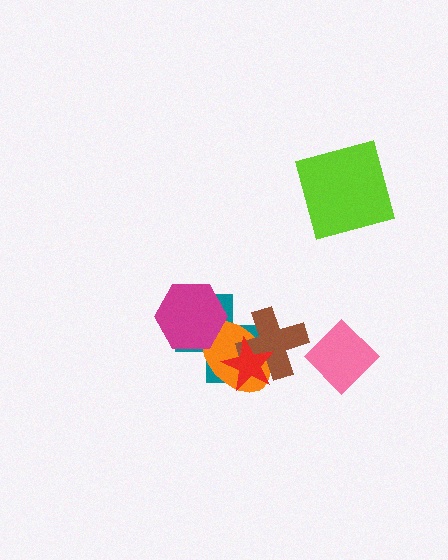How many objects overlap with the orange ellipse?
4 objects overlap with the orange ellipse.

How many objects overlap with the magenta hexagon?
2 objects overlap with the magenta hexagon.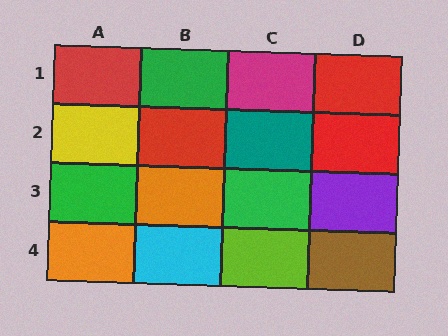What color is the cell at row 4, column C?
Lime.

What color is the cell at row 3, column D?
Purple.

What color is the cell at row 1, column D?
Red.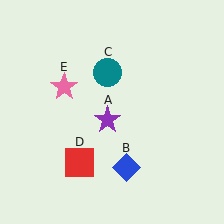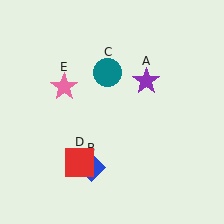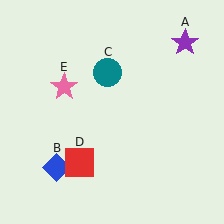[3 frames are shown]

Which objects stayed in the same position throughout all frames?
Teal circle (object C) and red square (object D) and pink star (object E) remained stationary.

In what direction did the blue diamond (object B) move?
The blue diamond (object B) moved left.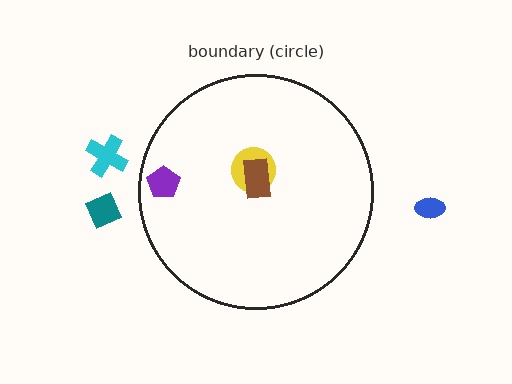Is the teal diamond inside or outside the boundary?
Outside.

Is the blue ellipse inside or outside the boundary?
Outside.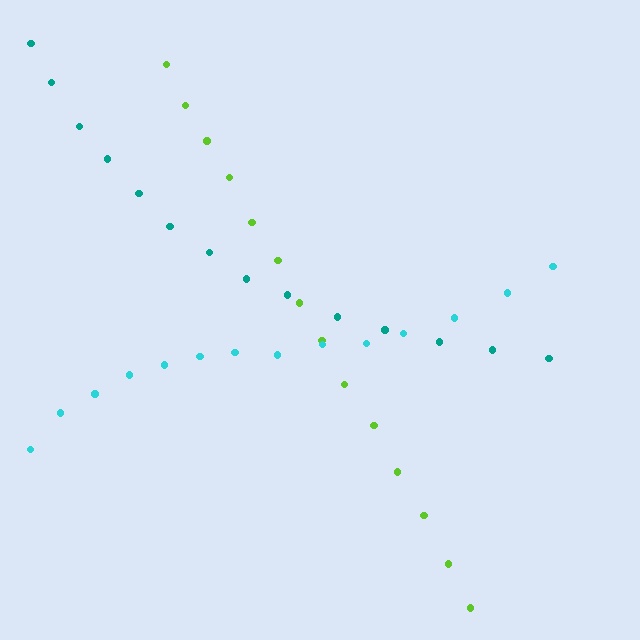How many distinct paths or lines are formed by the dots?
There are 3 distinct paths.